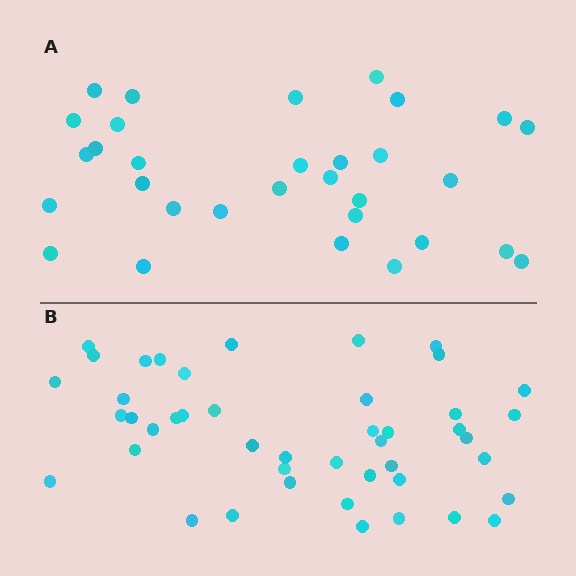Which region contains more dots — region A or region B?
Region B (the bottom region) has more dots.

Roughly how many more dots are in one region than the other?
Region B has approximately 15 more dots than region A.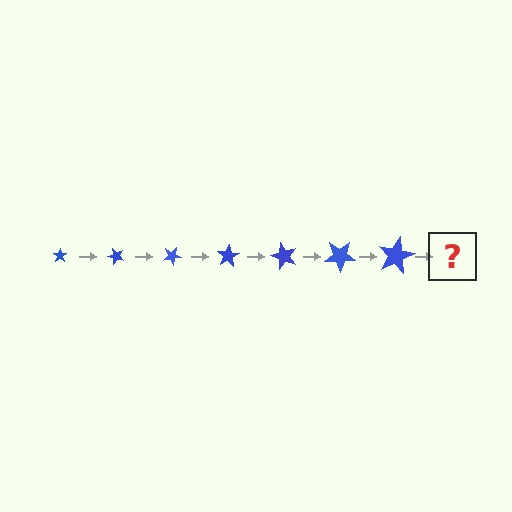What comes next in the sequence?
The next element should be a star, larger than the previous one and rotated 350 degrees from the start.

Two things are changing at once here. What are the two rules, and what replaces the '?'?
The two rules are that the star grows larger each step and it rotates 50 degrees each step. The '?' should be a star, larger than the previous one and rotated 350 degrees from the start.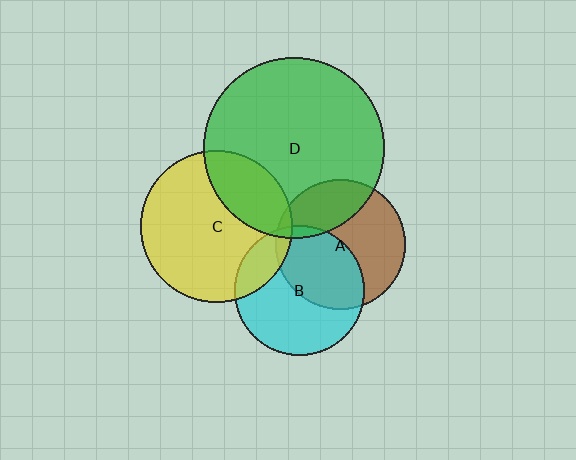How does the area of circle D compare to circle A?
Approximately 1.9 times.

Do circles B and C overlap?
Yes.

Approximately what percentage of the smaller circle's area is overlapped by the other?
Approximately 20%.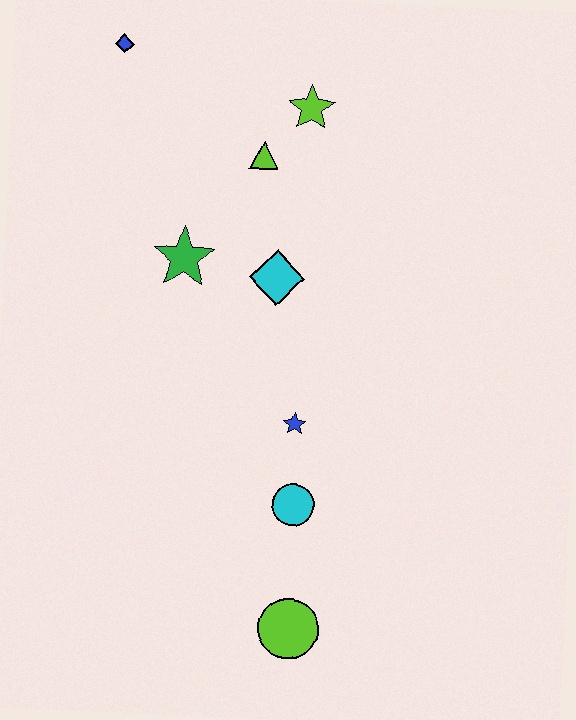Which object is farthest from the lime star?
The lime circle is farthest from the lime star.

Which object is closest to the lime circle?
The cyan circle is closest to the lime circle.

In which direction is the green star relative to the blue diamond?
The green star is below the blue diamond.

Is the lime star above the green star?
Yes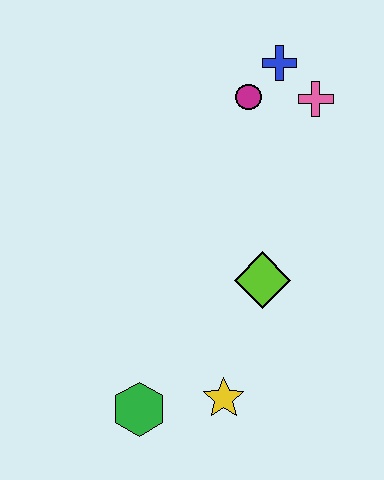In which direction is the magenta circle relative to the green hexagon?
The magenta circle is above the green hexagon.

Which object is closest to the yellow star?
The green hexagon is closest to the yellow star.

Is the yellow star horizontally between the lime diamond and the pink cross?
No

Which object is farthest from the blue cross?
The green hexagon is farthest from the blue cross.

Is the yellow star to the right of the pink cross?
No